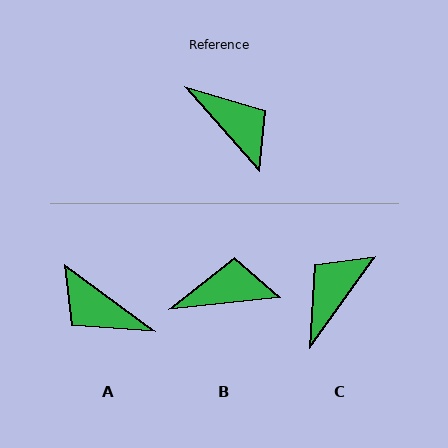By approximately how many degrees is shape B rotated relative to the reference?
Approximately 54 degrees counter-clockwise.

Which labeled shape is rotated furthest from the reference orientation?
A, about 168 degrees away.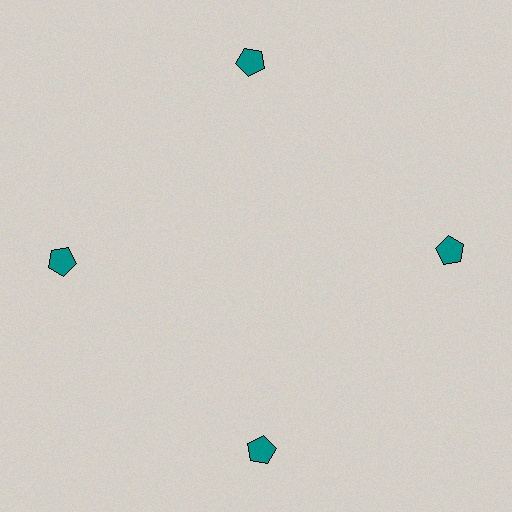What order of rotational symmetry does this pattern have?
This pattern has 4-fold rotational symmetry.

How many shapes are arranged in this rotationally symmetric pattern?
There are 4 shapes, arranged in 4 groups of 1.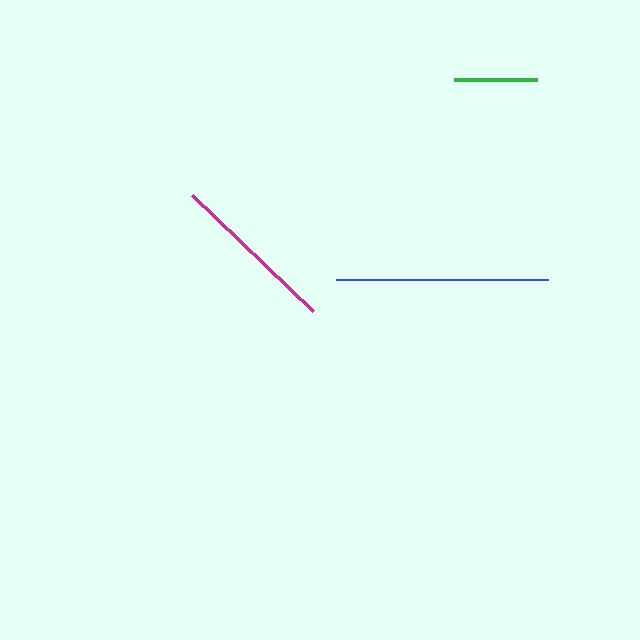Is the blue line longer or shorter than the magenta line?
The blue line is longer than the magenta line.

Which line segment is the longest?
The blue line is the longest at approximately 213 pixels.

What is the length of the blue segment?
The blue segment is approximately 213 pixels long.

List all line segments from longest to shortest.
From longest to shortest: blue, magenta, green.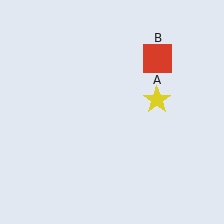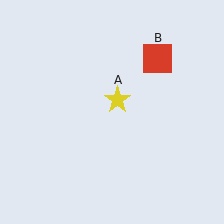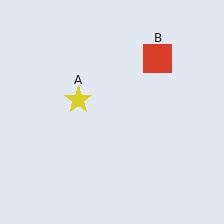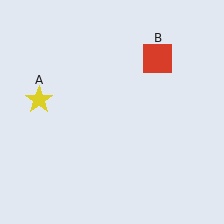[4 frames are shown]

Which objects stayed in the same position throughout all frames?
Red square (object B) remained stationary.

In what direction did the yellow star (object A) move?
The yellow star (object A) moved left.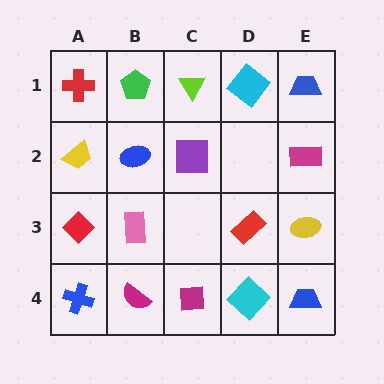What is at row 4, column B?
A magenta semicircle.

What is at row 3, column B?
A pink rectangle.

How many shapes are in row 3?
4 shapes.